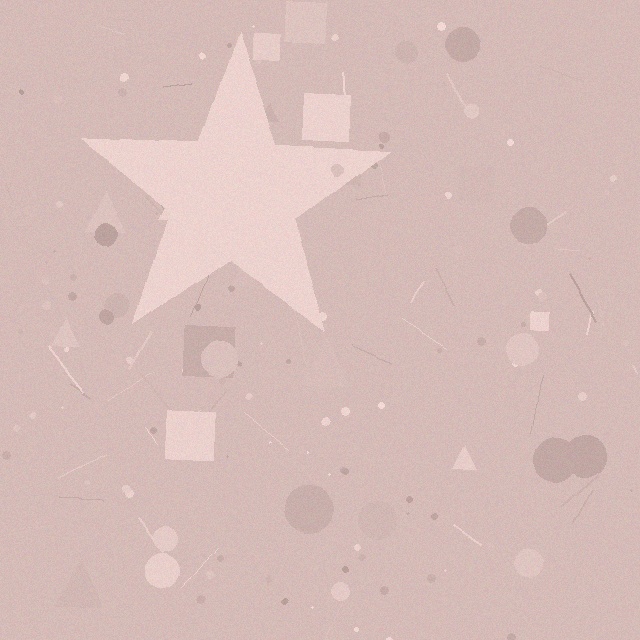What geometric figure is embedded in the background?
A star is embedded in the background.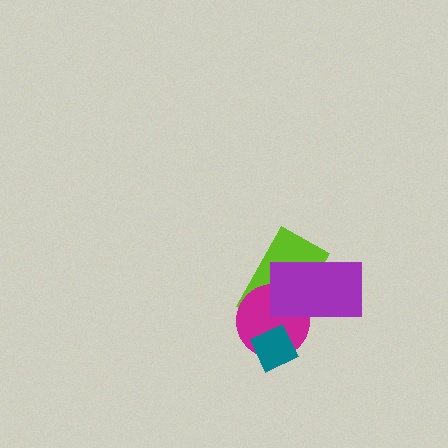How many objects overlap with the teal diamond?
1 object overlaps with the teal diamond.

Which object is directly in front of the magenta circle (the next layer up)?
The teal diamond is directly in front of the magenta circle.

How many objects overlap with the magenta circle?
3 objects overlap with the magenta circle.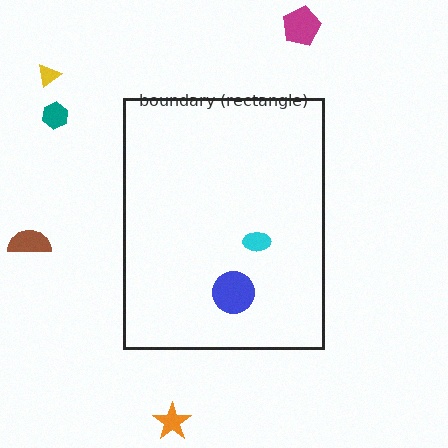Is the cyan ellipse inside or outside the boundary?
Inside.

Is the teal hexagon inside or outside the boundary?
Outside.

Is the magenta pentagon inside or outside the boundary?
Outside.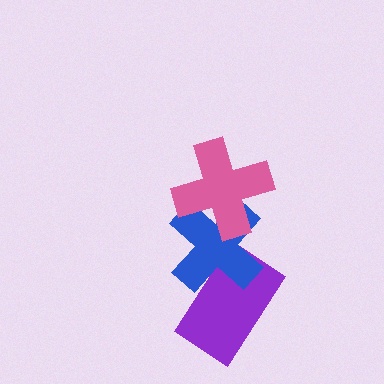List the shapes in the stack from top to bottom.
From top to bottom: the pink cross, the blue cross, the purple rectangle.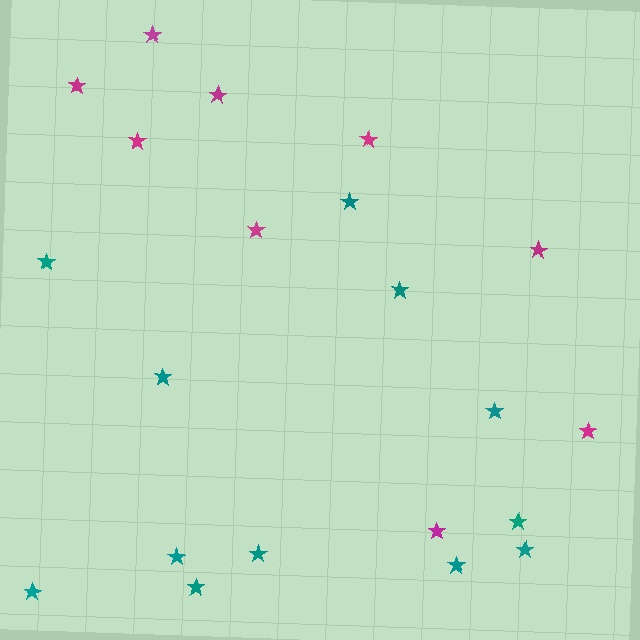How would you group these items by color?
There are 2 groups: one group of magenta stars (9) and one group of teal stars (12).